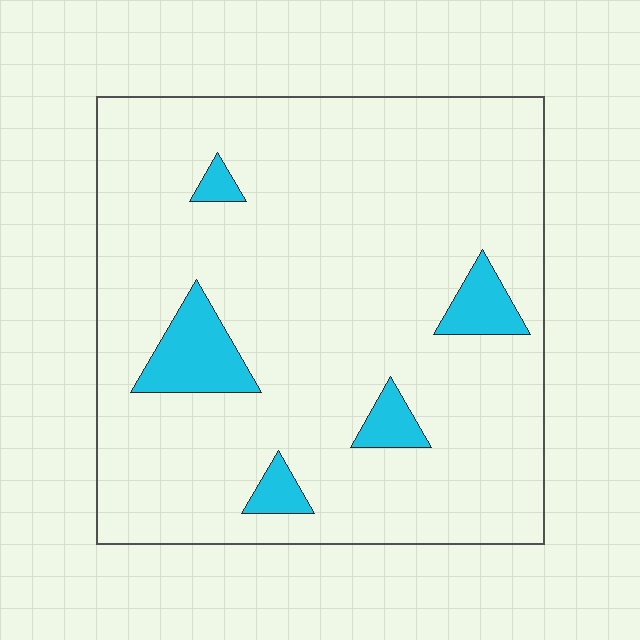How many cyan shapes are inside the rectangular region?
5.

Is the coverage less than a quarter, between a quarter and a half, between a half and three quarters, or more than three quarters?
Less than a quarter.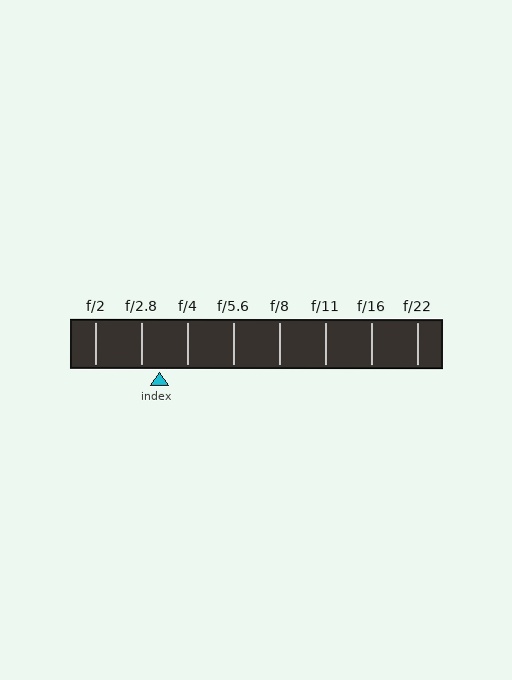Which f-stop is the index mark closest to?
The index mark is closest to f/2.8.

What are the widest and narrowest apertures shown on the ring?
The widest aperture shown is f/2 and the narrowest is f/22.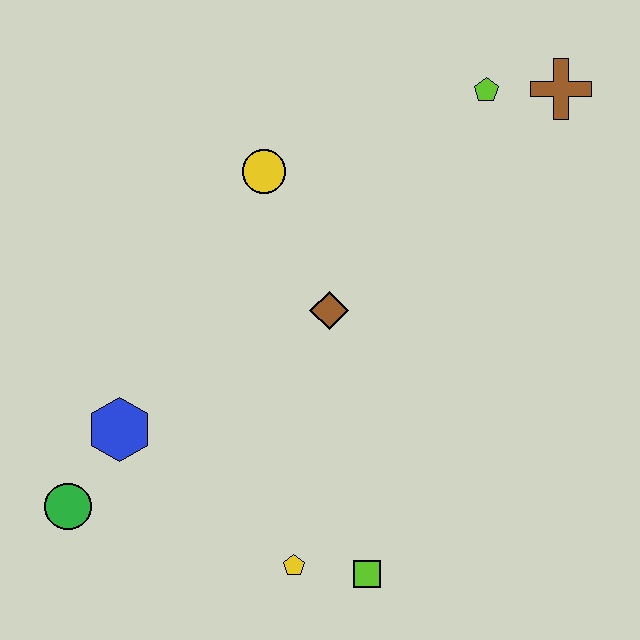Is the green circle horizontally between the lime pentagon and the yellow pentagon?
No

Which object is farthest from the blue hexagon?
The brown cross is farthest from the blue hexagon.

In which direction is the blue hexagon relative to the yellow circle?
The blue hexagon is below the yellow circle.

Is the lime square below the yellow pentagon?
Yes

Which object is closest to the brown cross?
The lime pentagon is closest to the brown cross.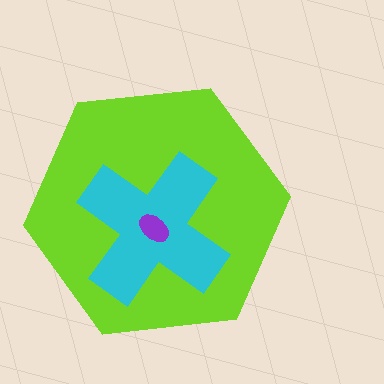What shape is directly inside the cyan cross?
The purple ellipse.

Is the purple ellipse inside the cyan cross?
Yes.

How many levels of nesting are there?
3.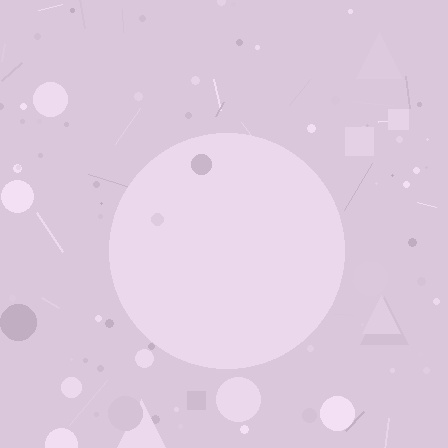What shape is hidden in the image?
A circle is hidden in the image.